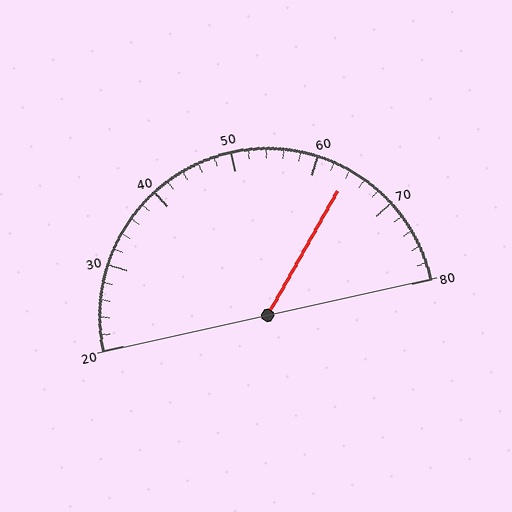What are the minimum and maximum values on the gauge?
The gauge ranges from 20 to 80.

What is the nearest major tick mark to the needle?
The nearest major tick mark is 60.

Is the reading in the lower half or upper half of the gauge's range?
The reading is in the upper half of the range (20 to 80).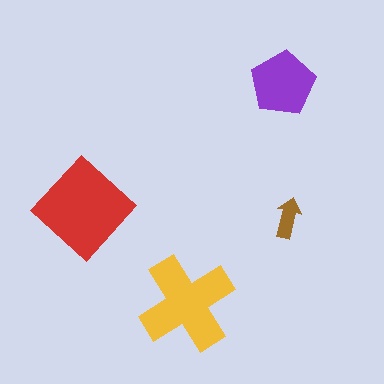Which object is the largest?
The red diamond.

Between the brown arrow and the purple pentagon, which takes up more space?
The purple pentagon.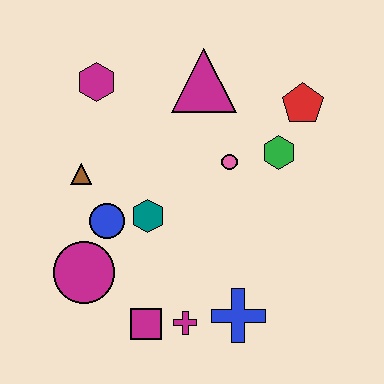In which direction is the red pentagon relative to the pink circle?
The red pentagon is to the right of the pink circle.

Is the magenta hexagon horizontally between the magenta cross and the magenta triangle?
No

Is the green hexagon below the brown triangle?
No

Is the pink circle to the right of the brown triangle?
Yes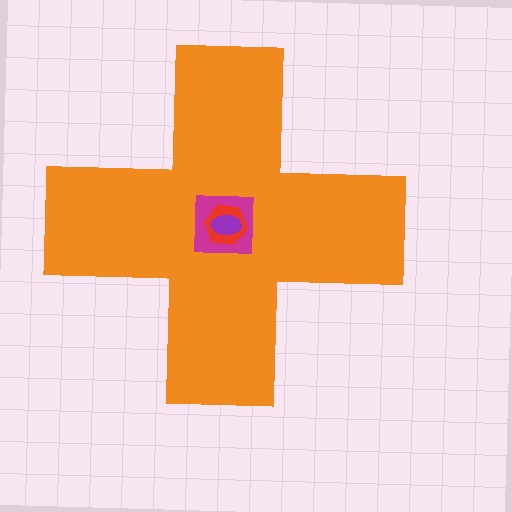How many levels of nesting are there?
4.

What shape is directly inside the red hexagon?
The purple ellipse.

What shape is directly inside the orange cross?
The magenta square.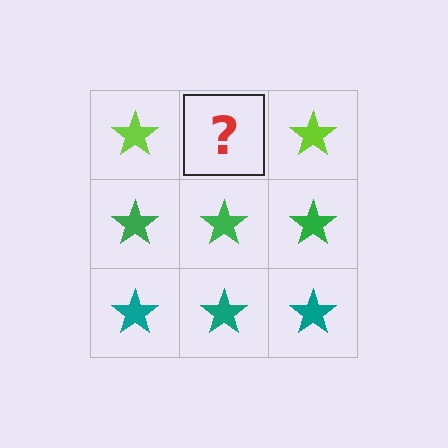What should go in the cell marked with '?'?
The missing cell should contain a lime star.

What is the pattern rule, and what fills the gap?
The rule is that each row has a consistent color. The gap should be filled with a lime star.